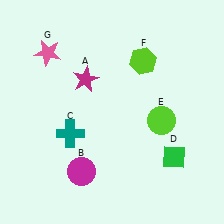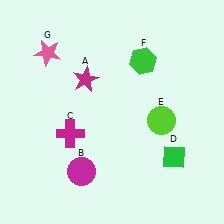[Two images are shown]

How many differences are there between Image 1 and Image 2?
There are 2 differences between the two images.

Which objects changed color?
C changed from teal to magenta. F changed from lime to green.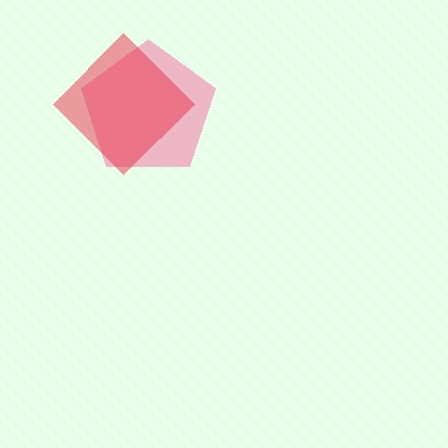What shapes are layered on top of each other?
The layered shapes are: a pink pentagon, a red diamond.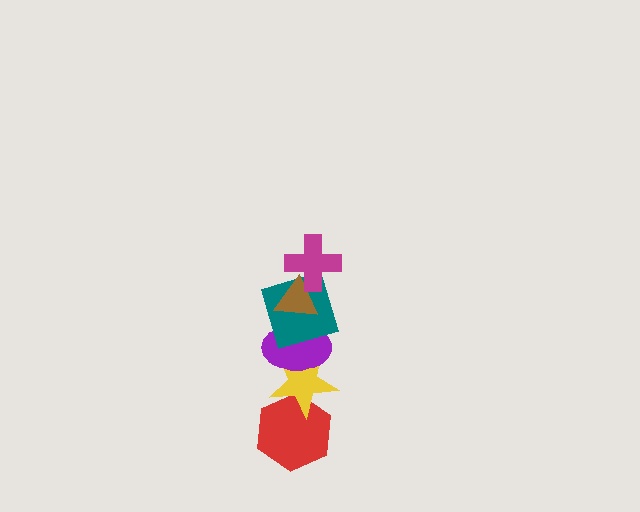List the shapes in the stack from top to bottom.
From top to bottom: the magenta cross, the brown triangle, the teal square, the purple ellipse, the yellow star, the red hexagon.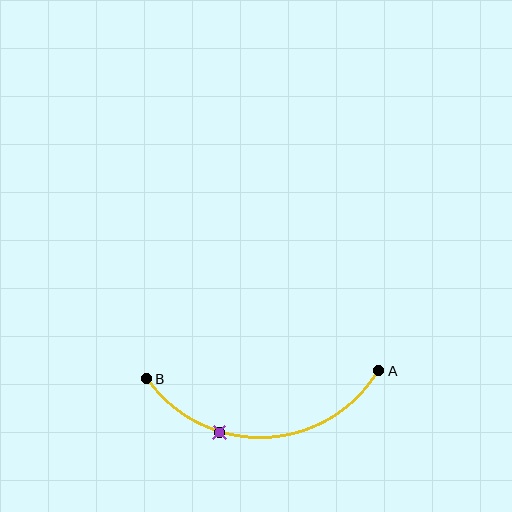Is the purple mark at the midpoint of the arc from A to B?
No. The purple mark lies on the arc but is closer to endpoint B. The arc midpoint would be at the point on the curve equidistant along the arc from both A and B.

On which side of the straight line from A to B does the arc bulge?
The arc bulges below the straight line connecting A and B.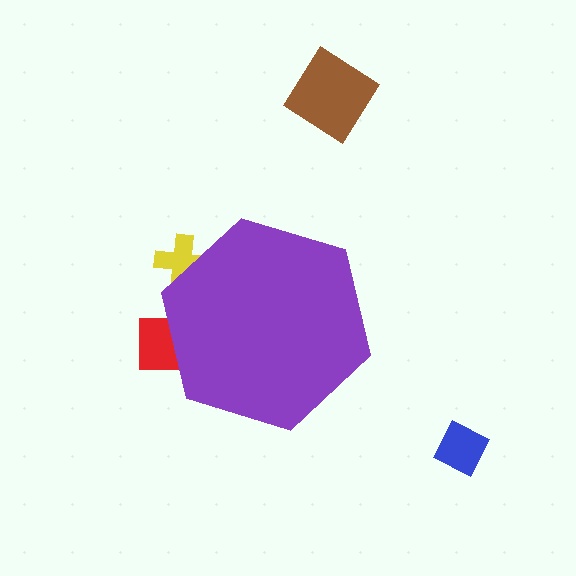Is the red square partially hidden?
Yes, the red square is partially hidden behind the purple hexagon.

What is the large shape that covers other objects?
A purple hexagon.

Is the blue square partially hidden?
No, the blue square is fully visible.